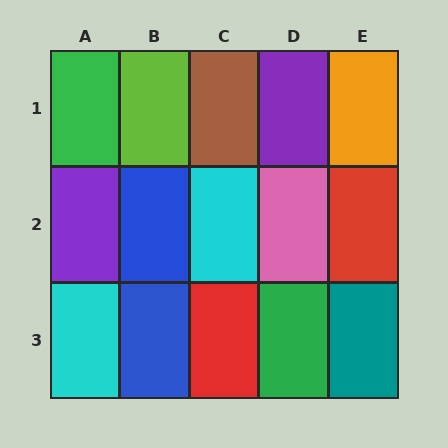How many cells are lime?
1 cell is lime.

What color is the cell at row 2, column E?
Red.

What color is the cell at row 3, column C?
Red.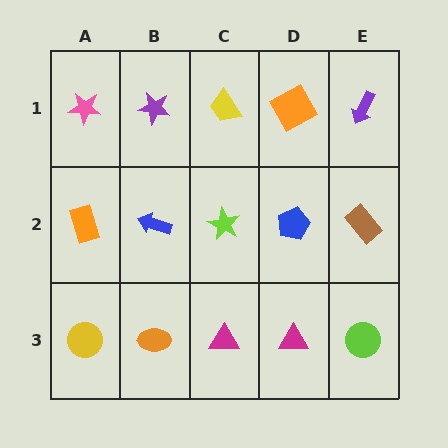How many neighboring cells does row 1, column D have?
3.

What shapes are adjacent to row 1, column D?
A blue pentagon (row 2, column D), a yellow trapezoid (row 1, column C), a purple arrow (row 1, column E).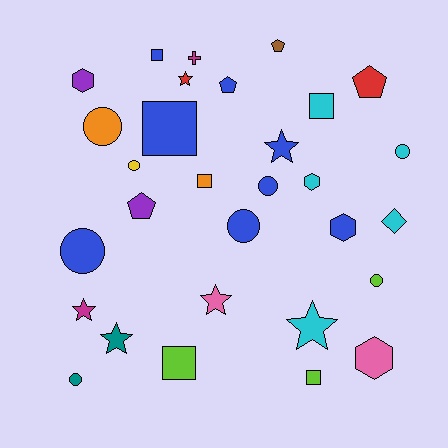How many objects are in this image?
There are 30 objects.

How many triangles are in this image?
There are no triangles.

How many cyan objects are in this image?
There are 5 cyan objects.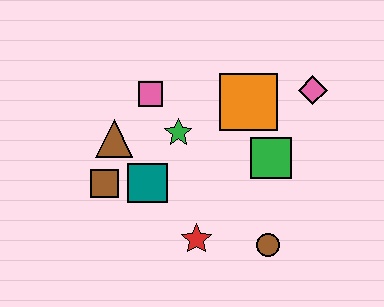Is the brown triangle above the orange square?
No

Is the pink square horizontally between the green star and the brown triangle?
Yes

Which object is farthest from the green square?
The brown square is farthest from the green square.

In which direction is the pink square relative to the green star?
The pink square is above the green star.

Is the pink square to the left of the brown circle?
Yes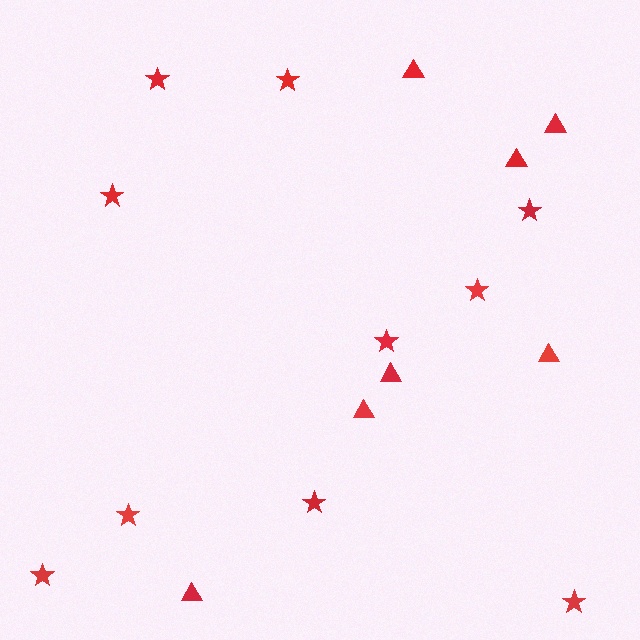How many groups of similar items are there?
There are 2 groups: one group of triangles (7) and one group of stars (10).